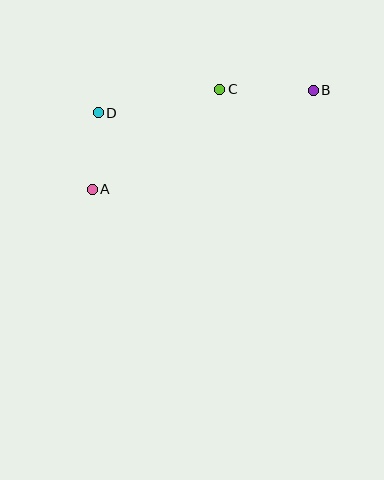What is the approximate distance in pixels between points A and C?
The distance between A and C is approximately 162 pixels.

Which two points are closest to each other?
Points A and D are closest to each other.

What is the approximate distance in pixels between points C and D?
The distance between C and D is approximately 124 pixels.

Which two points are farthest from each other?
Points A and B are farthest from each other.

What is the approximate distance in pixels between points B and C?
The distance between B and C is approximately 94 pixels.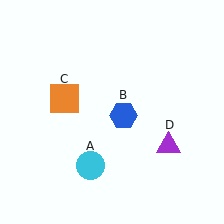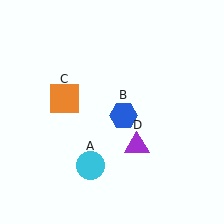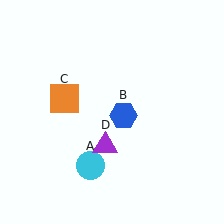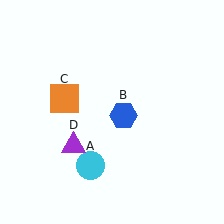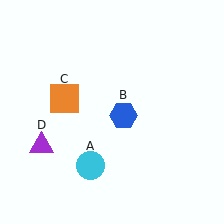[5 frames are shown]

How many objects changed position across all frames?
1 object changed position: purple triangle (object D).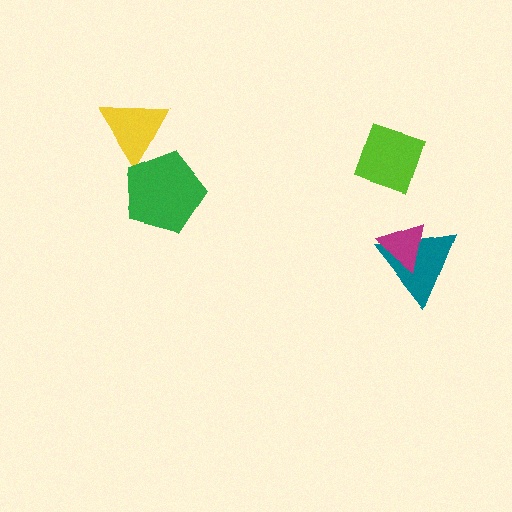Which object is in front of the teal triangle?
The magenta triangle is in front of the teal triangle.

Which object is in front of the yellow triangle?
The green pentagon is in front of the yellow triangle.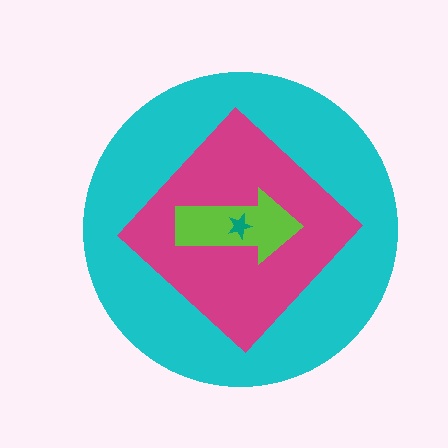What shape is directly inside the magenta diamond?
The lime arrow.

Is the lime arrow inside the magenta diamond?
Yes.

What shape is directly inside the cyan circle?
The magenta diamond.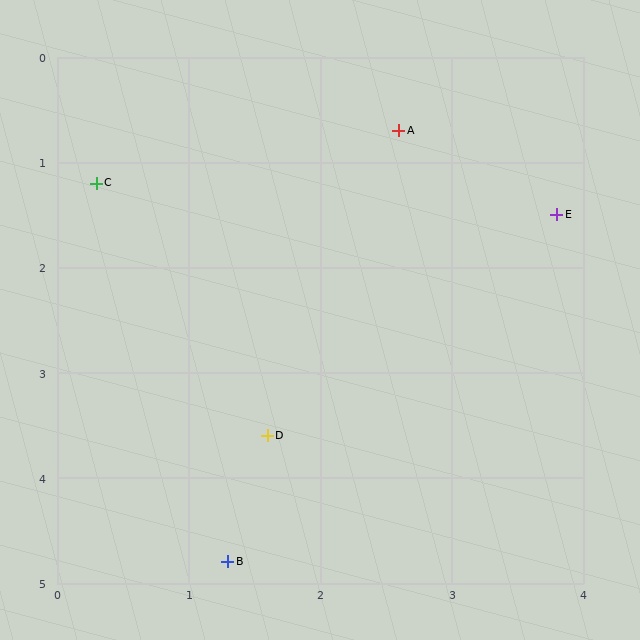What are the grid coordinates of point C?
Point C is at approximately (0.3, 1.2).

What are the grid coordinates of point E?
Point E is at approximately (3.8, 1.5).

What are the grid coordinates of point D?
Point D is at approximately (1.6, 3.6).